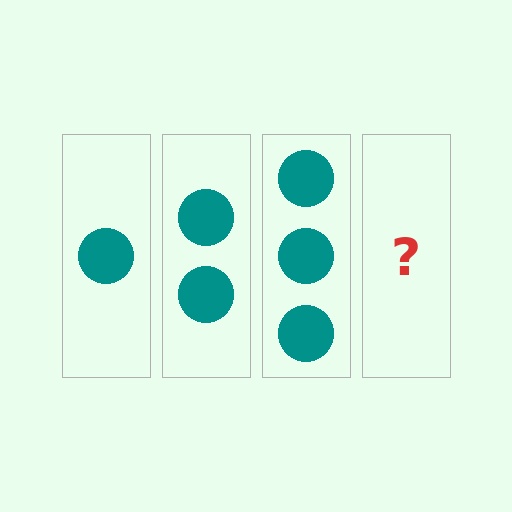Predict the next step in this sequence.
The next step is 4 circles.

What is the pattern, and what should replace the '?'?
The pattern is that each step adds one more circle. The '?' should be 4 circles.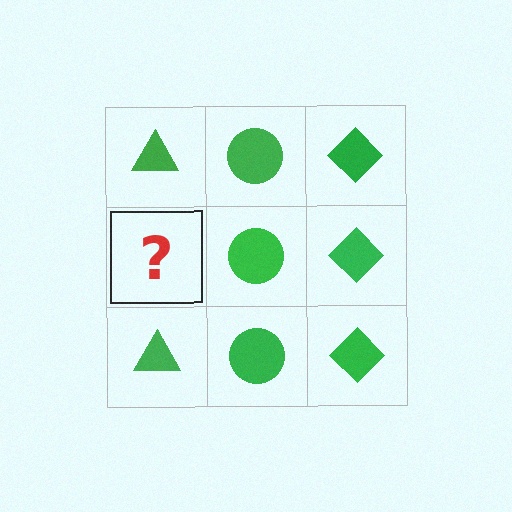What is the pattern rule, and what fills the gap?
The rule is that each column has a consistent shape. The gap should be filled with a green triangle.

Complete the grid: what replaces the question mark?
The question mark should be replaced with a green triangle.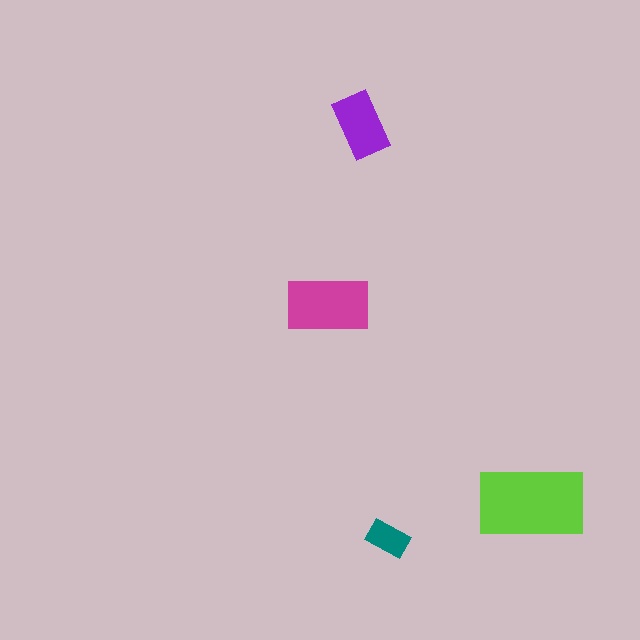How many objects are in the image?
There are 4 objects in the image.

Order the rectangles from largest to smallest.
the lime one, the magenta one, the purple one, the teal one.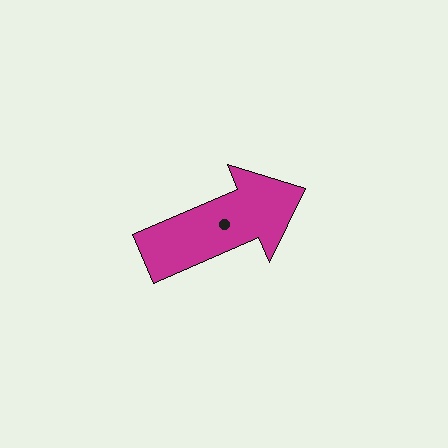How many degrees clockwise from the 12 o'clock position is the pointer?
Approximately 67 degrees.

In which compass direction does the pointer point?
Northeast.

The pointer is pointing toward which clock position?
Roughly 2 o'clock.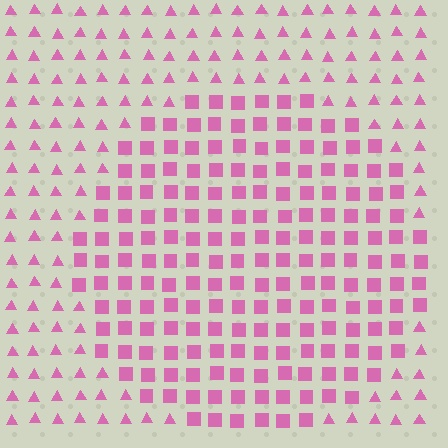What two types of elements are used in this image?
The image uses squares inside the circle region and triangles outside it.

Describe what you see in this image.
The image is filled with small pink elements arranged in a uniform grid. A circle-shaped region contains squares, while the surrounding area contains triangles. The boundary is defined purely by the change in element shape.